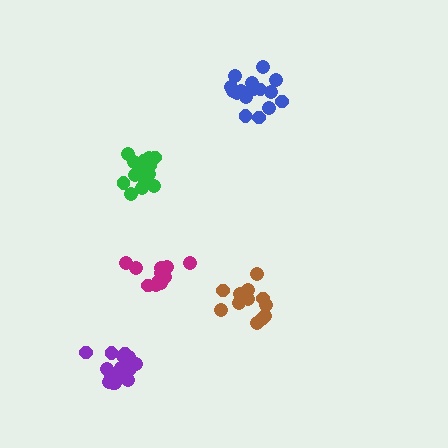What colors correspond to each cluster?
The clusters are colored: magenta, blue, green, purple, brown.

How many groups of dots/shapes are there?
There are 5 groups.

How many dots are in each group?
Group 1: 13 dots, Group 2: 17 dots, Group 3: 15 dots, Group 4: 17 dots, Group 5: 12 dots (74 total).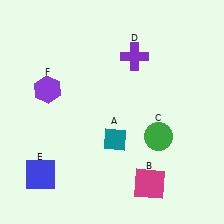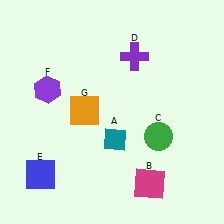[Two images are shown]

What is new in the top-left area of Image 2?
An orange square (G) was added in the top-left area of Image 2.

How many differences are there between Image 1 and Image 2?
There is 1 difference between the two images.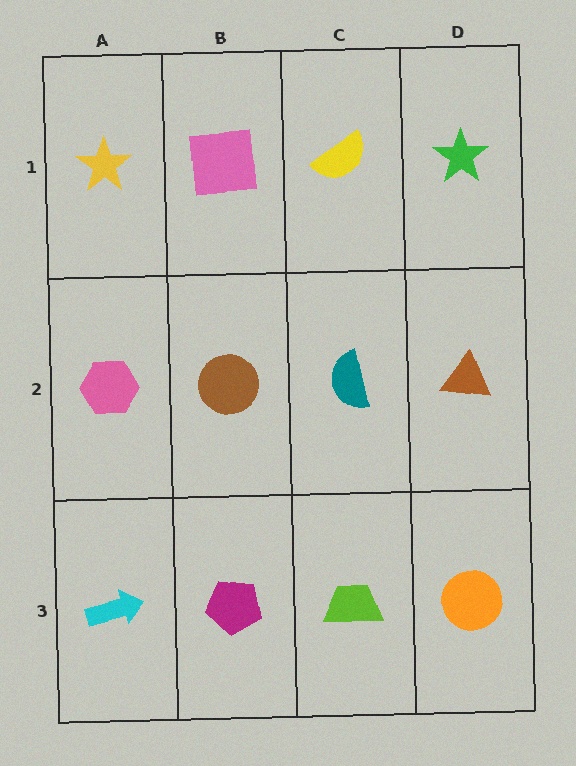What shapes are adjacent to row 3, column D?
A brown triangle (row 2, column D), a lime trapezoid (row 3, column C).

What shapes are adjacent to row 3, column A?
A pink hexagon (row 2, column A), a magenta pentagon (row 3, column B).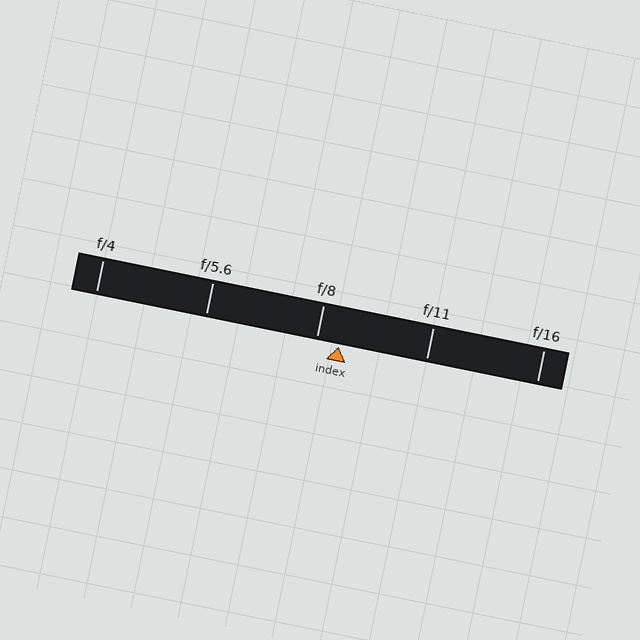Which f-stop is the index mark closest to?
The index mark is closest to f/8.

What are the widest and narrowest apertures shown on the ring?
The widest aperture shown is f/4 and the narrowest is f/16.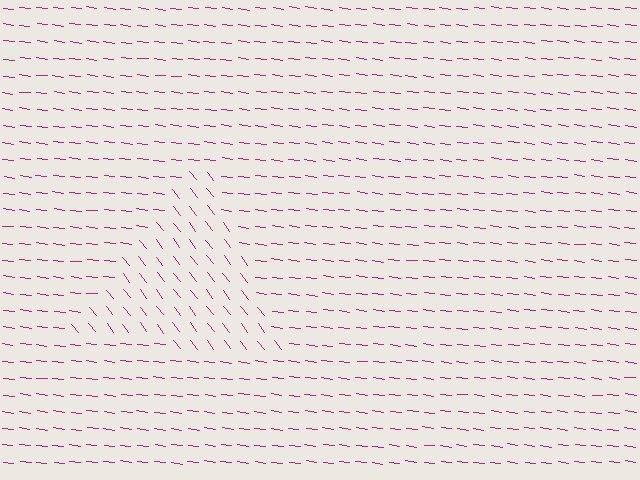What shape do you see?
I see a triangle.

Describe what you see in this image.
The image is filled with small magenta line segments. A triangle region in the image has lines oriented differently from the surrounding lines, creating a visible texture boundary.